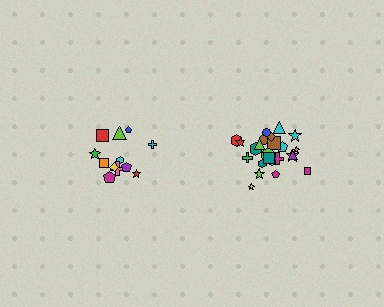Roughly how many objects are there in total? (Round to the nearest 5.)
Roughly 35 objects in total.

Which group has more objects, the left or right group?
The right group.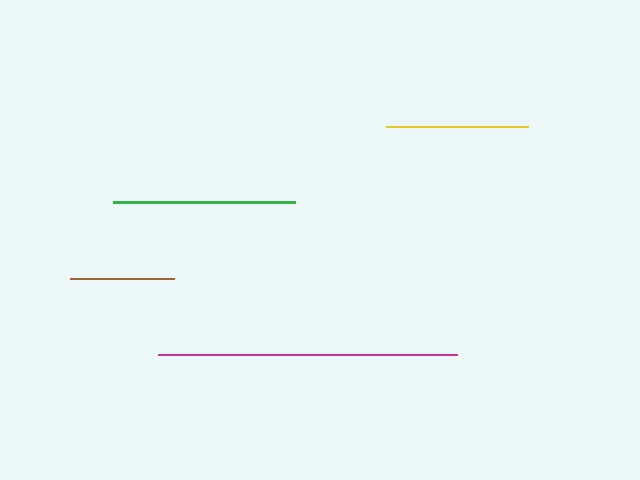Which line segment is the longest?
The magenta line is the longest at approximately 299 pixels.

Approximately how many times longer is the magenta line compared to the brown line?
The magenta line is approximately 2.9 times the length of the brown line.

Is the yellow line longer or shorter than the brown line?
The yellow line is longer than the brown line.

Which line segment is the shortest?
The brown line is the shortest at approximately 104 pixels.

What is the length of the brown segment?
The brown segment is approximately 104 pixels long.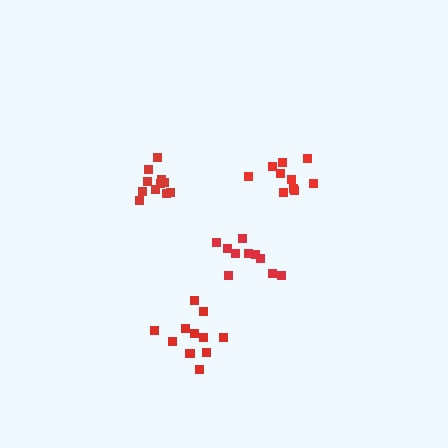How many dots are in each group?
Group 1: 10 dots, Group 2: 11 dots, Group 3: 11 dots, Group 4: 10 dots (42 total).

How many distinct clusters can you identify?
There are 4 distinct clusters.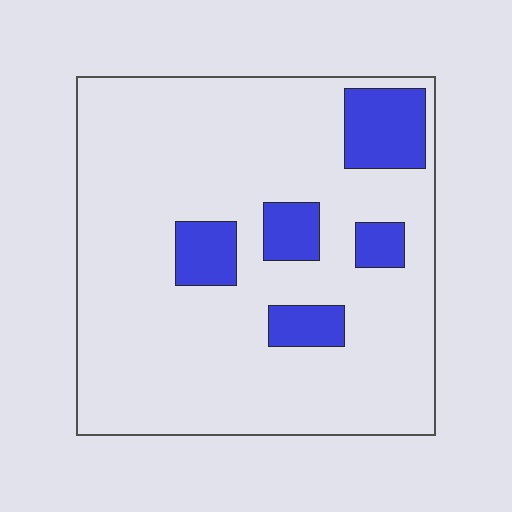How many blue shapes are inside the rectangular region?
5.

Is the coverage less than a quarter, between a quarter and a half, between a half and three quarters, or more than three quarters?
Less than a quarter.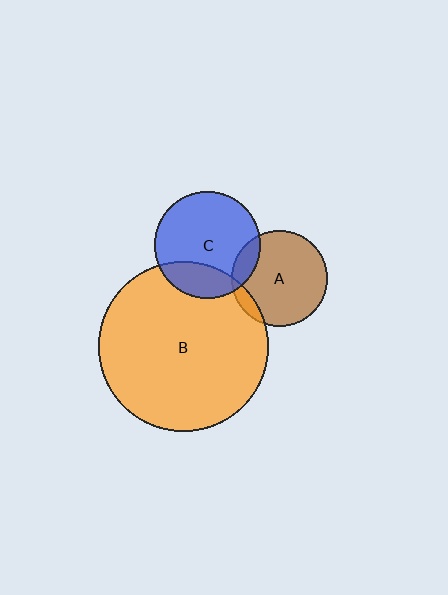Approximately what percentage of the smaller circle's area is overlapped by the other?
Approximately 15%.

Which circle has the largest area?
Circle B (orange).